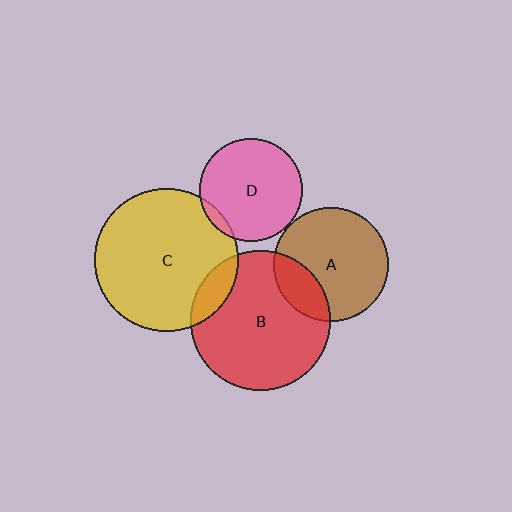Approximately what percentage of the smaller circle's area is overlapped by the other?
Approximately 10%.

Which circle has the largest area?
Circle C (yellow).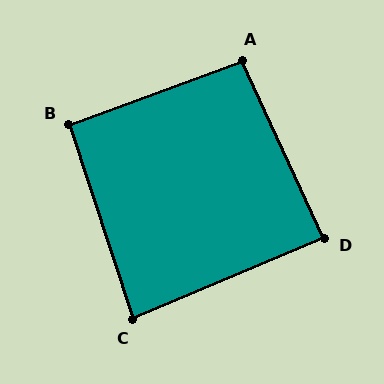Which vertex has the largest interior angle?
A, at approximately 95 degrees.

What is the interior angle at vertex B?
Approximately 92 degrees (approximately right).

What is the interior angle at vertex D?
Approximately 88 degrees (approximately right).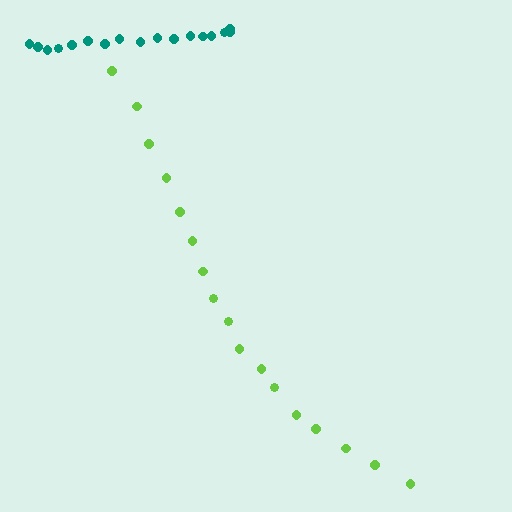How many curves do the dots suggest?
There are 2 distinct paths.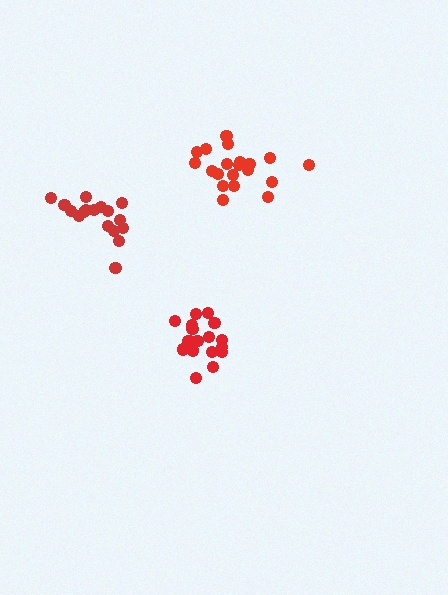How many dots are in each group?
Group 1: 20 dots, Group 2: 19 dots, Group 3: 17 dots (56 total).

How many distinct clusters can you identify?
There are 3 distinct clusters.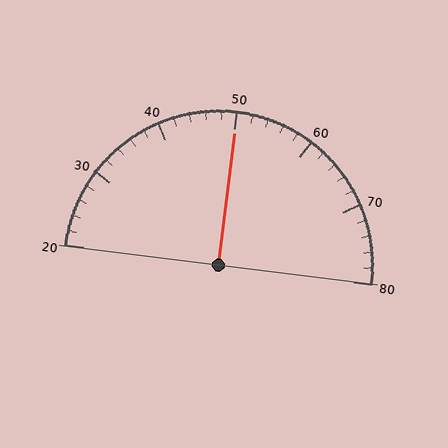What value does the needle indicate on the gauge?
The needle indicates approximately 50.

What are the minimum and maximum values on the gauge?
The gauge ranges from 20 to 80.